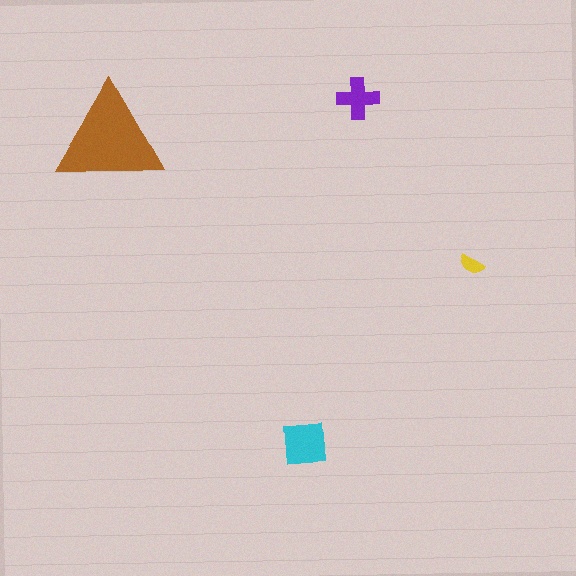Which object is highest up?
The purple cross is topmost.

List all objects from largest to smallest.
The brown triangle, the cyan square, the purple cross, the yellow semicircle.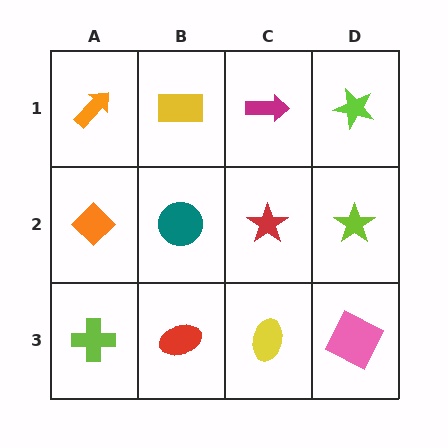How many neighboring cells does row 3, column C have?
3.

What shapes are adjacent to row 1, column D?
A lime star (row 2, column D), a magenta arrow (row 1, column C).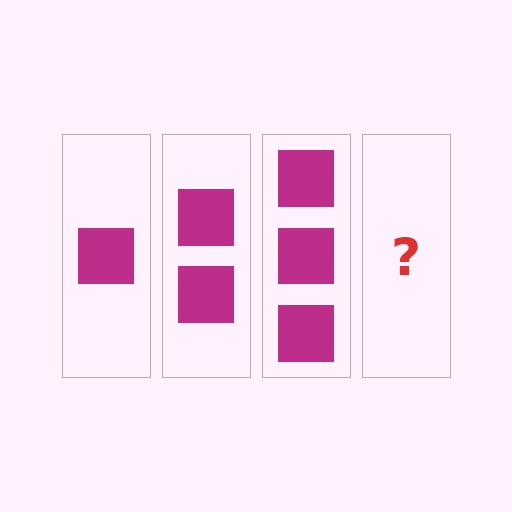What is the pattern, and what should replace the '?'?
The pattern is that each step adds one more square. The '?' should be 4 squares.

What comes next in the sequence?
The next element should be 4 squares.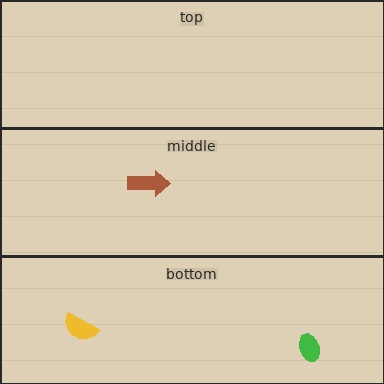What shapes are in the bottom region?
The yellow semicircle, the green ellipse.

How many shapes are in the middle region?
1.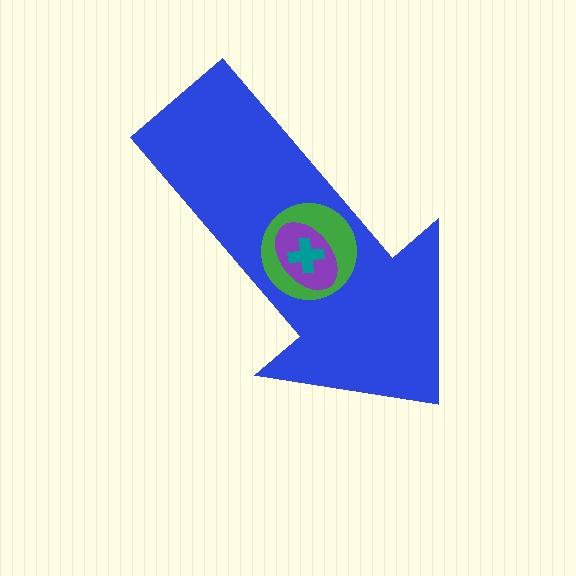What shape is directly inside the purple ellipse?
The teal cross.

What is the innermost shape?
The teal cross.